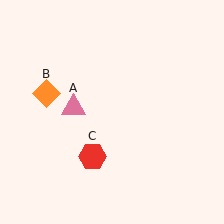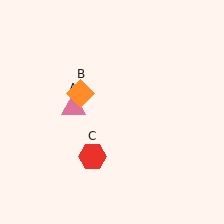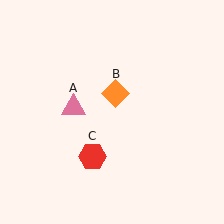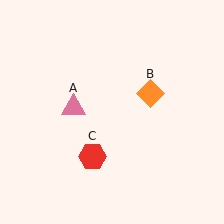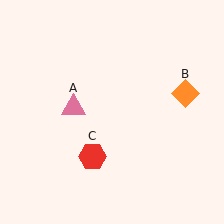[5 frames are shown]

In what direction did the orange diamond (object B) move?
The orange diamond (object B) moved right.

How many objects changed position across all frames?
1 object changed position: orange diamond (object B).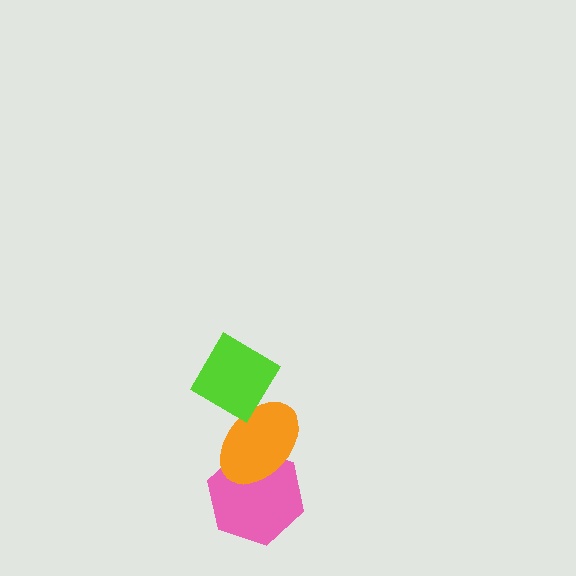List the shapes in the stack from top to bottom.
From top to bottom: the lime diamond, the orange ellipse, the pink hexagon.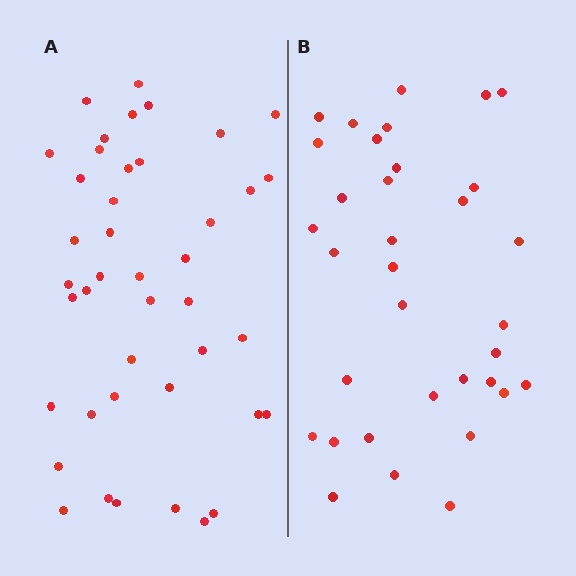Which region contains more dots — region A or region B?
Region A (the left region) has more dots.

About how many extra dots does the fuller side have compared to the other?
Region A has roughly 8 or so more dots than region B.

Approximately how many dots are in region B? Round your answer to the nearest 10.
About 30 dots. (The exact count is 34, which rounds to 30.)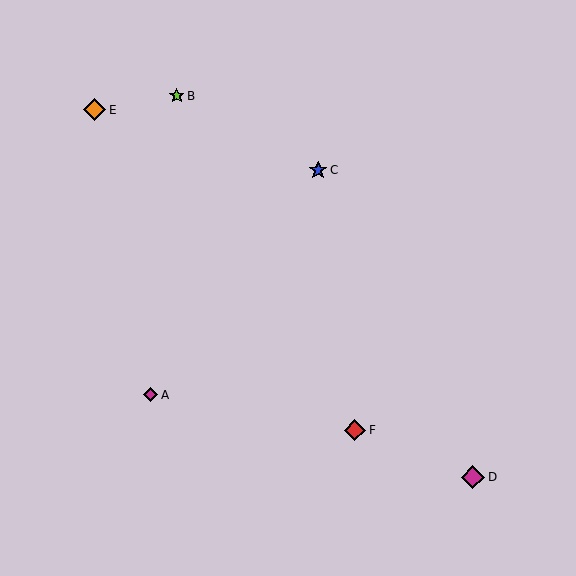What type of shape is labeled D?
Shape D is a magenta diamond.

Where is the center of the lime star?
The center of the lime star is at (177, 96).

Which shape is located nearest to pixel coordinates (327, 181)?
The blue star (labeled C) at (318, 170) is nearest to that location.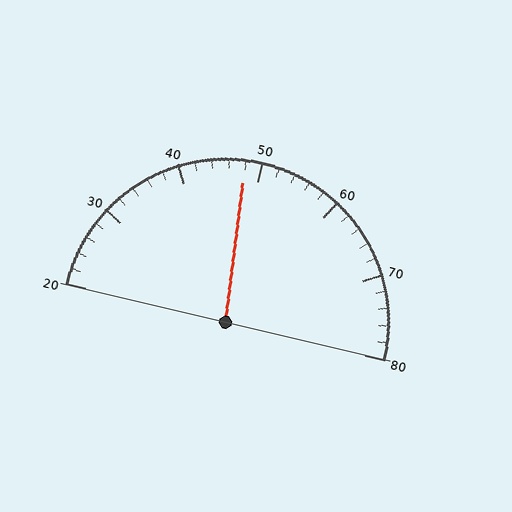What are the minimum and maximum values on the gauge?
The gauge ranges from 20 to 80.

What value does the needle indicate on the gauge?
The needle indicates approximately 48.